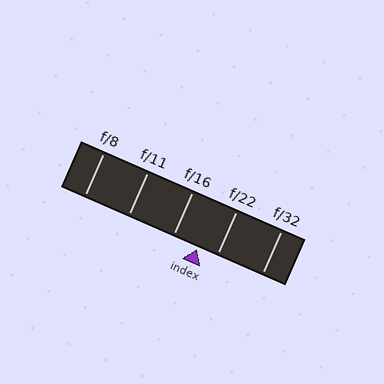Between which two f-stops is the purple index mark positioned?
The index mark is between f/16 and f/22.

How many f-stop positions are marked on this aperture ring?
There are 5 f-stop positions marked.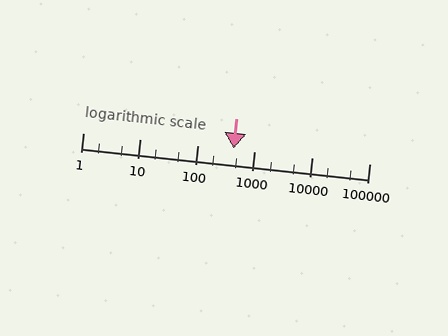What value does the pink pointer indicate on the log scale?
The pointer indicates approximately 430.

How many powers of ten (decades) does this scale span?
The scale spans 5 decades, from 1 to 100000.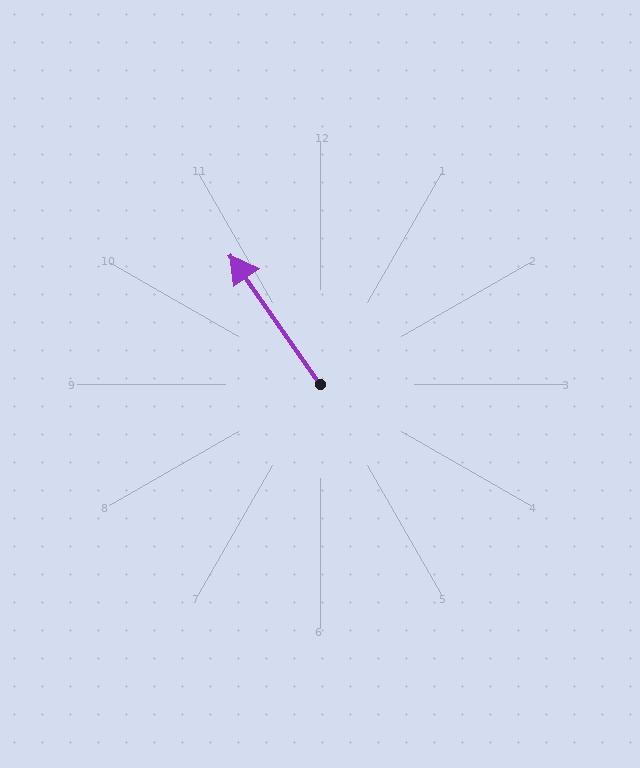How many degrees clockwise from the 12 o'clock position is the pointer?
Approximately 325 degrees.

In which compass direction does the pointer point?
Northwest.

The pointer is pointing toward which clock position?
Roughly 11 o'clock.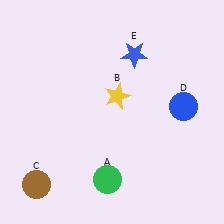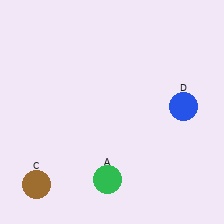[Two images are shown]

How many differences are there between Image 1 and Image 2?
There are 2 differences between the two images.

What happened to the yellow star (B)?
The yellow star (B) was removed in Image 2. It was in the top-right area of Image 1.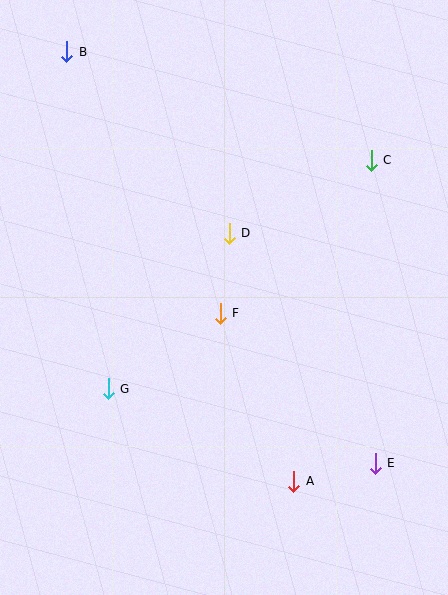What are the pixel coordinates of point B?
Point B is at (67, 51).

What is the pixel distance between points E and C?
The distance between E and C is 303 pixels.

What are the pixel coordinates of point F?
Point F is at (220, 313).